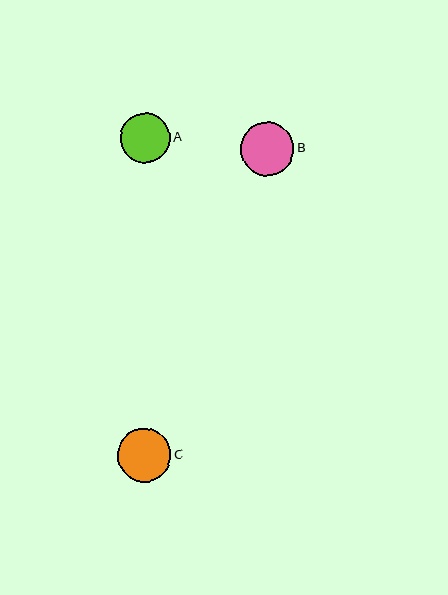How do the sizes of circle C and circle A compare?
Circle C and circle A are approximately the same size.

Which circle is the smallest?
Circle A is the smallest with a size of approximately 50 pixels.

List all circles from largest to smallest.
From largest to smallest: B, C, A.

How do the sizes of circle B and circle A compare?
Circle B and circle A are approximately the same size.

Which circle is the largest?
Circle B is the largest with a size of approximately 54 pixels.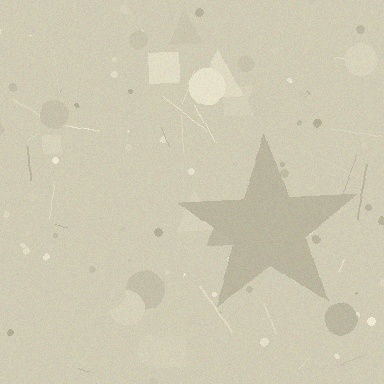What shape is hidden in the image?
A star is hidden in the image.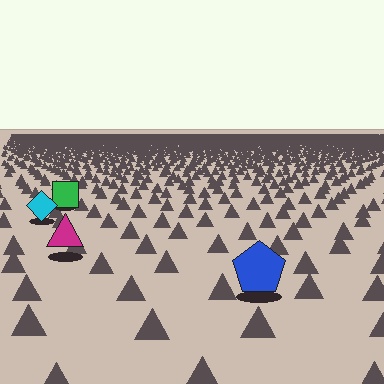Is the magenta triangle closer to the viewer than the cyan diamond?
Yes. The magenta triangle is closer — you can tell from the texture gradient: the ground texture is coarser near it.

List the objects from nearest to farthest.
From nearest to farthest: the blue pentagon, the magenta triangle, the cyan diamond, the green square.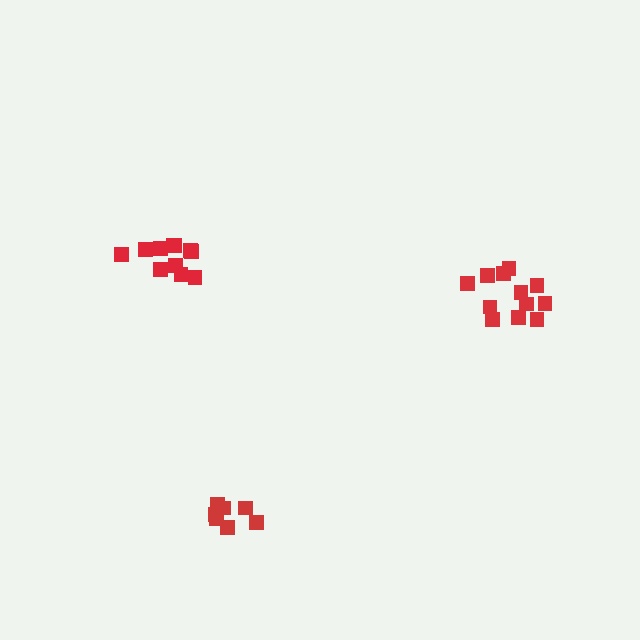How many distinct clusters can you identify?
There are 3 distinct clusters.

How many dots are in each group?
Group 1: 11 dots, Group 2: 12 dots, Group 3: 7 dots (30 total).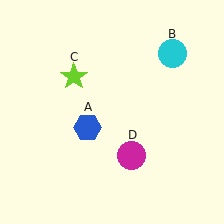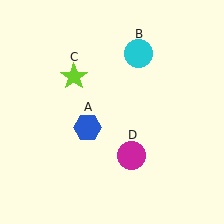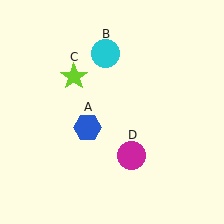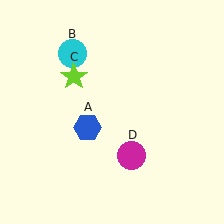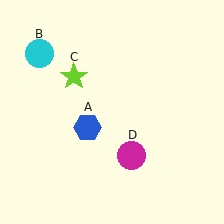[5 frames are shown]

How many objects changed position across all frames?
1 object changed position: cyan circle (object B).